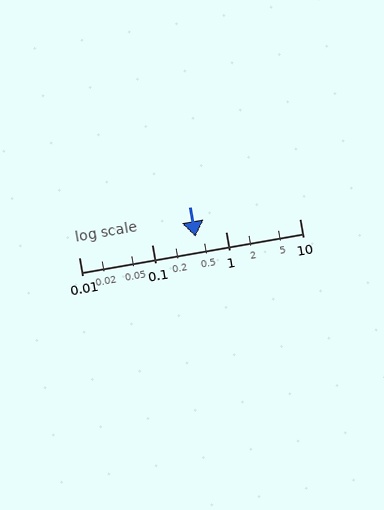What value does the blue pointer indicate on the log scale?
The pointer indicates approximately 0.39.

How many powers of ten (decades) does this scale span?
The scale spans 3 decades, from 0.01 to 10.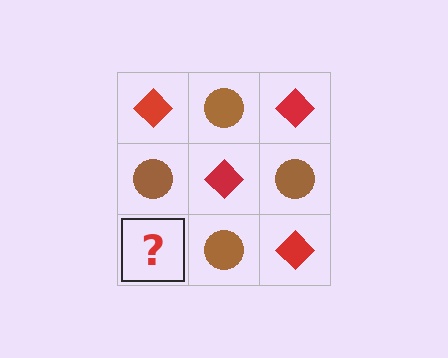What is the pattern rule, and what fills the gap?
The rule is that it alternates red diamond and brown circle in a checkerboard pattern. The gap should be filled with a red diamond.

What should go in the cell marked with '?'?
The missing cell should contain a red diamond.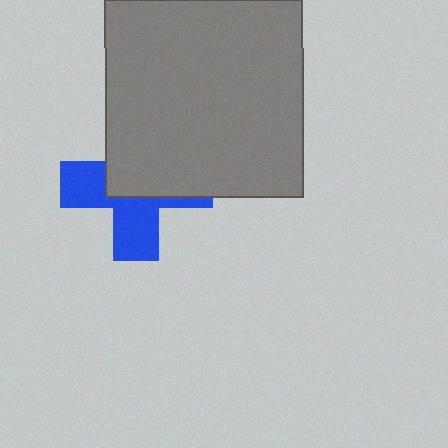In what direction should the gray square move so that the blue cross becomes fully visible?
The gray square should move up. That is the shortest direction to clear the overlap and leave the blue cross fully visible.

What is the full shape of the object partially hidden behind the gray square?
The partially hidden object is a blue cross.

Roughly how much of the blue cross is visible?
About half of it is visible (roughly 47%).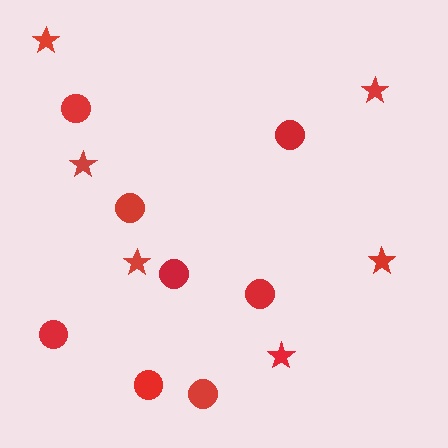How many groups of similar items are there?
There are 2 groups: one group of stars (6) and one group of circles (8).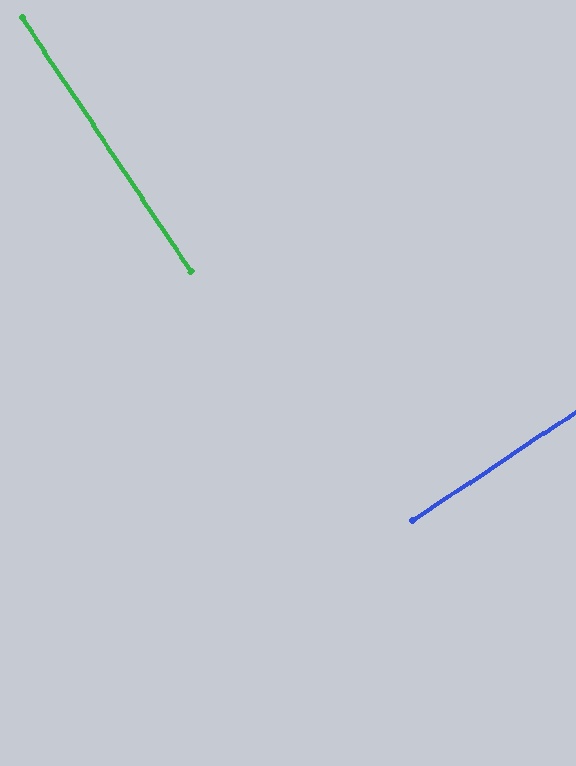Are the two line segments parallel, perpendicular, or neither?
Perpendicular — they meet at approximately 90°.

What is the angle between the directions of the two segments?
Approximately 90 degrees.